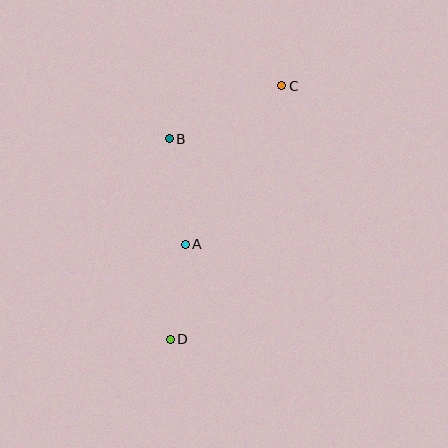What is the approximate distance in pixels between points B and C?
The distance between B and C is approximately 124 pixels.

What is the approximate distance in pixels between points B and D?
The distance between B and D is approximately 200 pixels.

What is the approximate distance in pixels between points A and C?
The distance between A and C is approximately 186 pixels.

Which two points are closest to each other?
Points A and D are closest to each other.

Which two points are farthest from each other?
Points C and D are farthest from each other.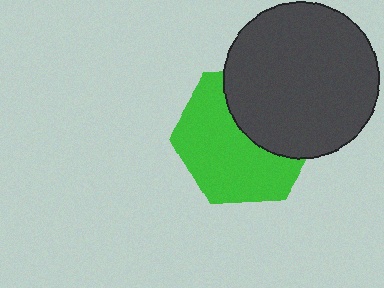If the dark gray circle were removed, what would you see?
You would see the complete green hexagon.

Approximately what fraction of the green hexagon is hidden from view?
Roughly 39% of the green hexagon is hidden behind the dark gray circle.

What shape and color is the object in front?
The object in front is a dark gray circle.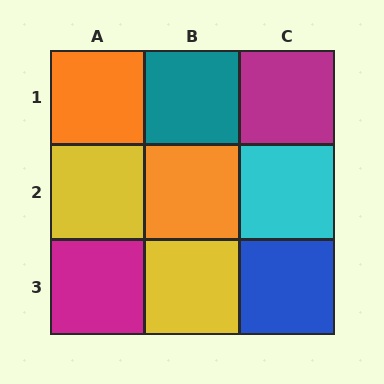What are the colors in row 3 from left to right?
Magenta, yellow, blue.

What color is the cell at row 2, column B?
Orange.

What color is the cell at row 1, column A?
Orange.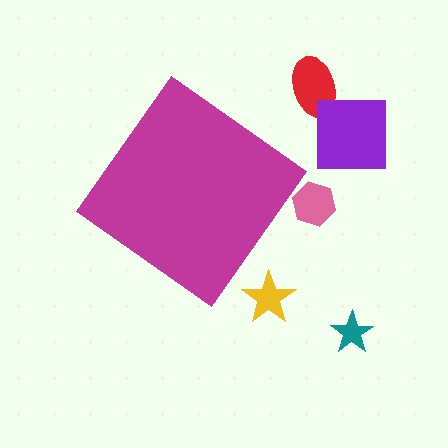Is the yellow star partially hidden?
No, the yellow star is fully visible.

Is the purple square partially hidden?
No, the purple square is fully visible.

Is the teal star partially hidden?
No, the teal star is fully visible.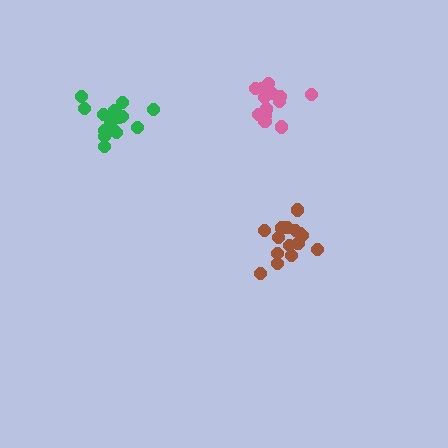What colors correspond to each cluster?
The clusters are colored: brown, green, pink.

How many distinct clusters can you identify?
There are 3 distinct clusters.